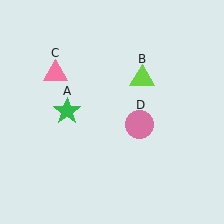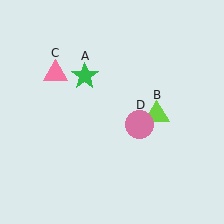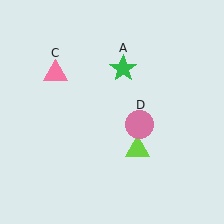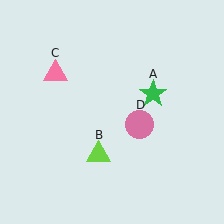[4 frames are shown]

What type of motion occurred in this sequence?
The green star (object A), lime triangle (object B) rotated clockwise around the center of the scene.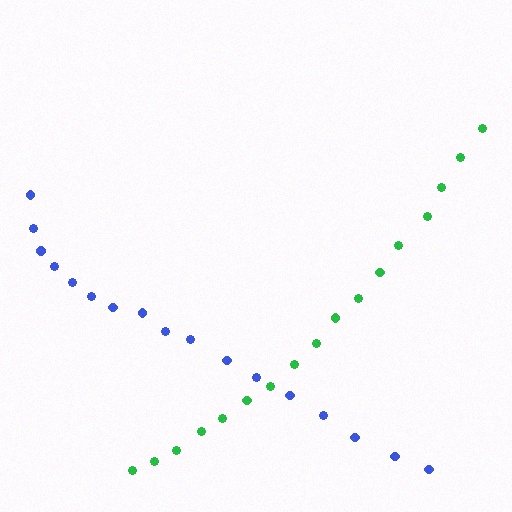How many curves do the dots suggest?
There are 2 distinct paths.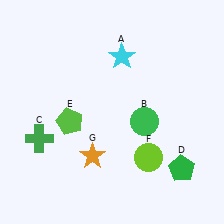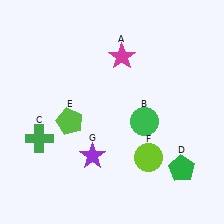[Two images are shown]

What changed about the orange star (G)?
In Image 1, G is orange. In Image 2, it changed to purple.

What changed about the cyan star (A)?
In Image 1, A is cyan. In Image 2, it changed to magenta.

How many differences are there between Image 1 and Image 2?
There are 2 differences between the two images.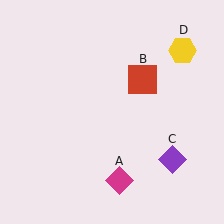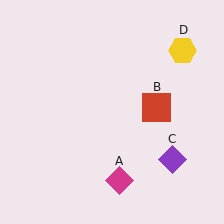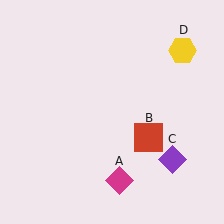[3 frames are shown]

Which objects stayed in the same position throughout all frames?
Magenta diamond (object A) and purple diamond (object C) and yellow hexagon (object D) remained stationary.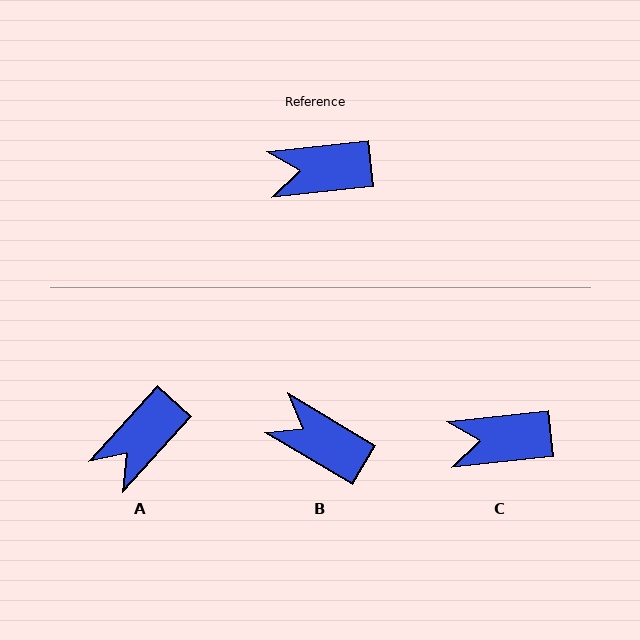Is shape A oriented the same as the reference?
No, it is off by about 41 degrees.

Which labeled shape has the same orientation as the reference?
C.